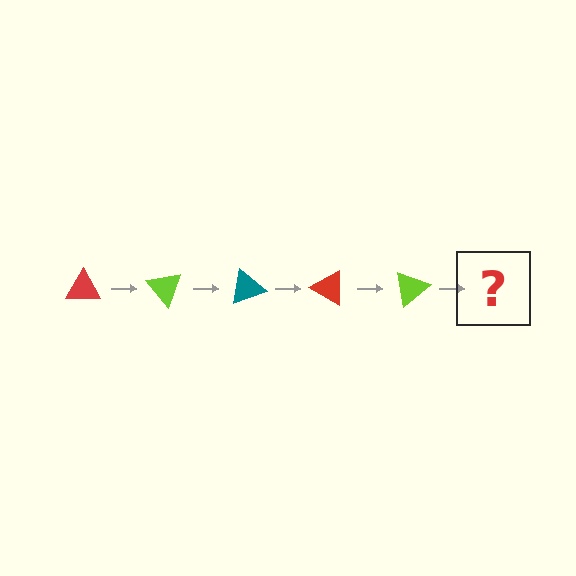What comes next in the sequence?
The next element should be a teal triangle, rotated 250 degrees from the start.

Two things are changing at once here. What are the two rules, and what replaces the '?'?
The two rules are that it rotates 50 degrees each step and the color cycles through red, lime, and teal. The '?' should be a teal triangle, rotated 250 degrees from the start.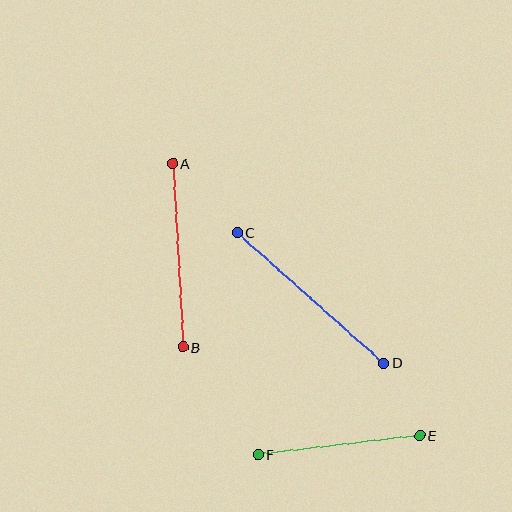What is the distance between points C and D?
The distance is approximately 196 pixels.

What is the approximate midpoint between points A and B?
The midpoint is at approximately (178, 255) pixels.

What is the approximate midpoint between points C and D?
The midpoint is at approximately (310, 298) pixels.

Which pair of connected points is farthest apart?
Points C and D are farthest apart.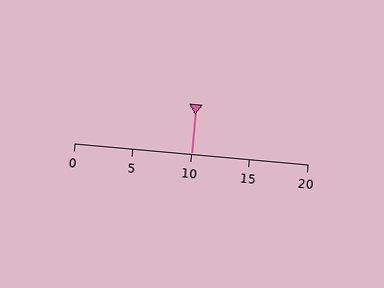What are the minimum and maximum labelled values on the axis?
The axis runs from 0 to 20.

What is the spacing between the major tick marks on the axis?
The major ticks are spaced 5 apart.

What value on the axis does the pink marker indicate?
The marker indicates approximately 10.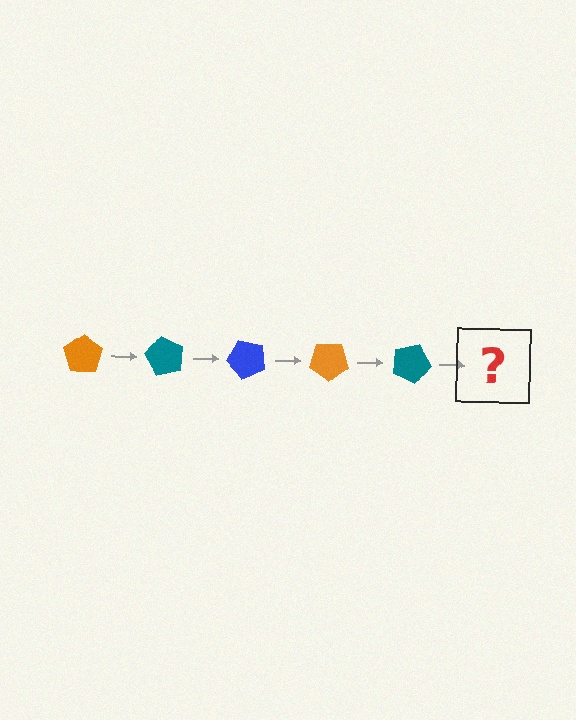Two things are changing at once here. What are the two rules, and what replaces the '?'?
The two rules are that it rotates 60 degrees each step and the color cycles through orange, teal, and blue. The '?' should be a blue pentagon, rotated 300 degrees from the start.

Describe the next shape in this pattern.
It should be a blue pentagon, rotated 300 degrees from the start.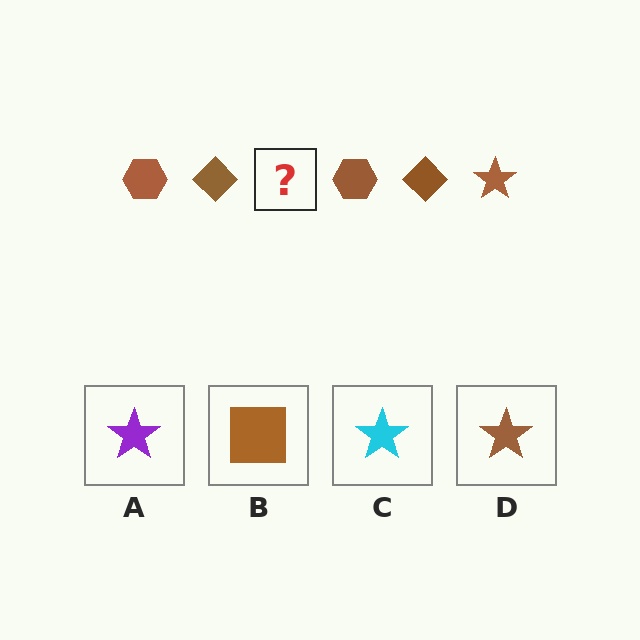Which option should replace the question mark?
Option D.